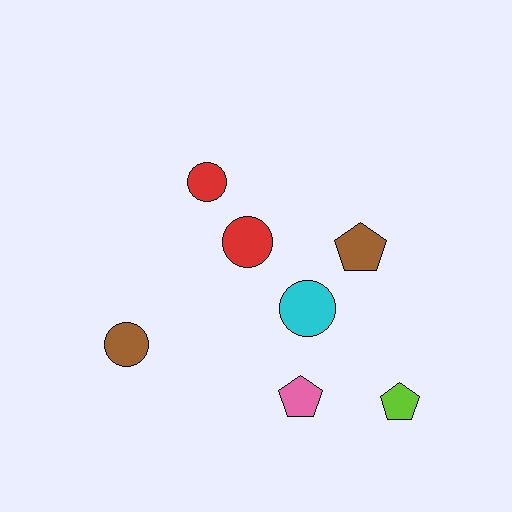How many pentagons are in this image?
There are 3 pentagons.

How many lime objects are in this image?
There is 1 lime object.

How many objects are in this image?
There are 7 objects.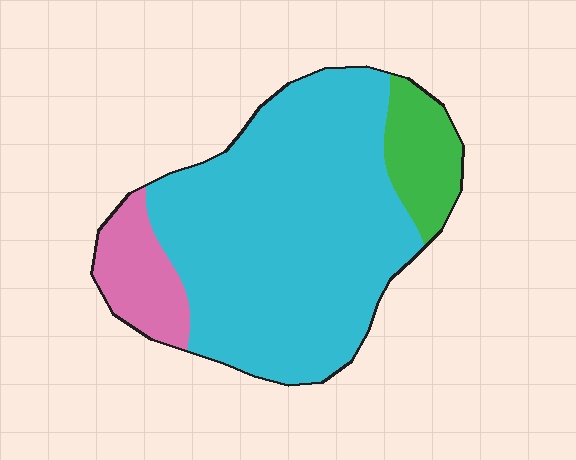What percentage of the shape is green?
Green covers around 10% of the shape.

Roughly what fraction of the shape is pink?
Pink takes up about one eighth (1/8) of the shape.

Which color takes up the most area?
Cyan, at roughly 75%.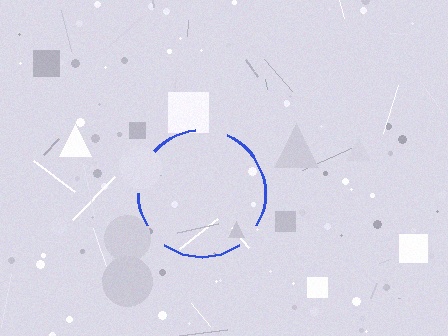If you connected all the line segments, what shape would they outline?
They would outline a circle.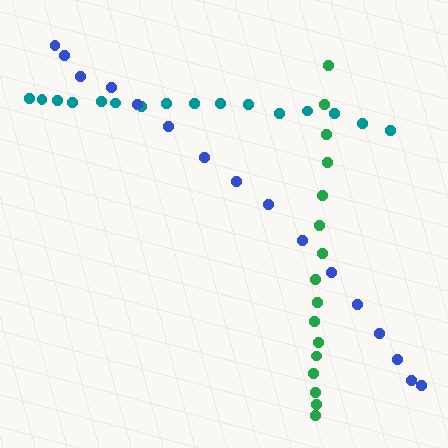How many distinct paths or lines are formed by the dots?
There are 3 distinct paths.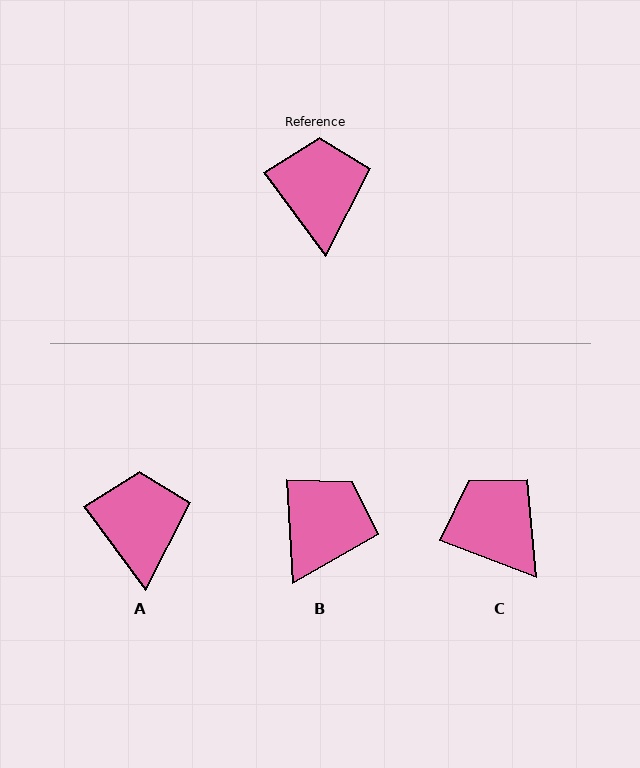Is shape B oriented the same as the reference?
No, it is off by about 33 degrees.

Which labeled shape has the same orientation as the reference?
A.